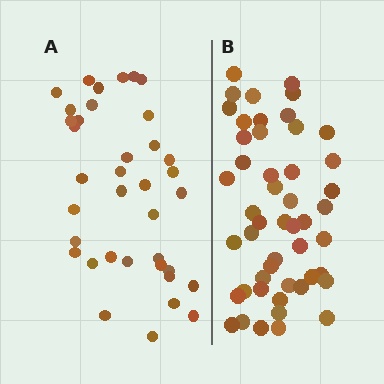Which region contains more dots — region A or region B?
Region B (the right region) has more dots.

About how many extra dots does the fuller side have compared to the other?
Region B has roughly 12 or so more dots than region A.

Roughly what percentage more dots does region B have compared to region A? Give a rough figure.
About 30% more.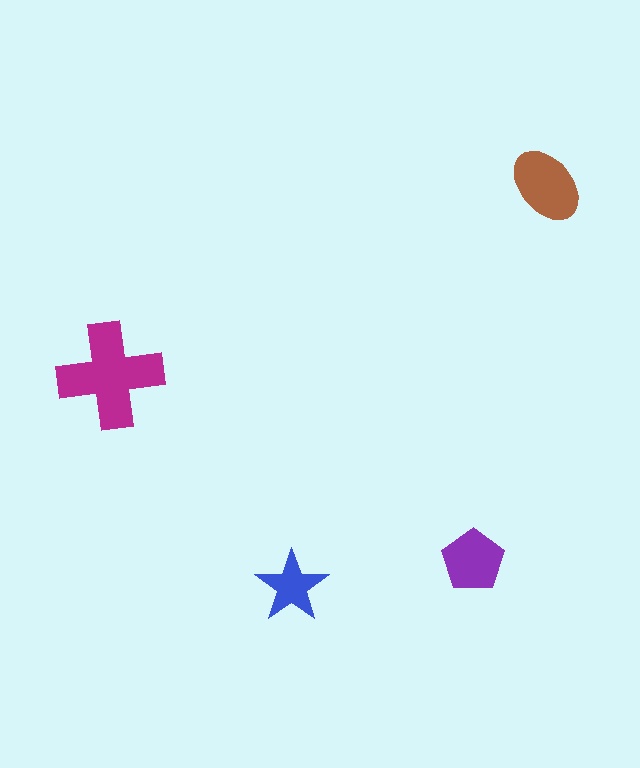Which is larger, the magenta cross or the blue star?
The magenta cross.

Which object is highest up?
The brown ellipse is topmost.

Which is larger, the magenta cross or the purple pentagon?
The magenta cross.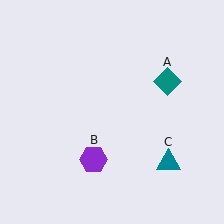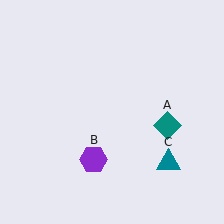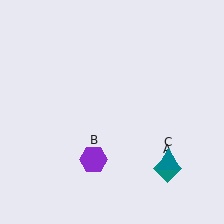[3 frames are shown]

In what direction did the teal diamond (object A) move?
The teal diamond (object A) moved down.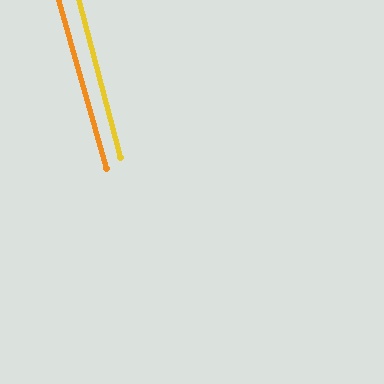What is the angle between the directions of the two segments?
Approximately 1 degree.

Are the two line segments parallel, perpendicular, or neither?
Parallel — their directions differ by only 1.2°.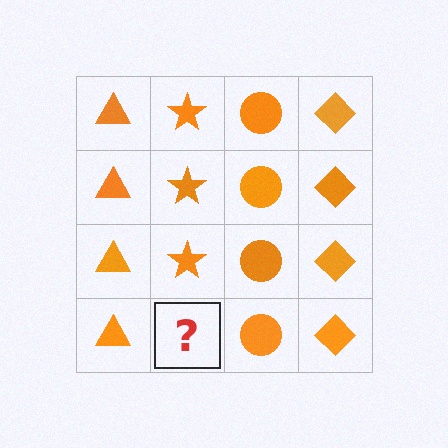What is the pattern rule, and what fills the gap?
The rule is that each column has a consistent shape. The gap should be filled with an orange star.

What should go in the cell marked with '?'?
The missing cell should contain an orange star.